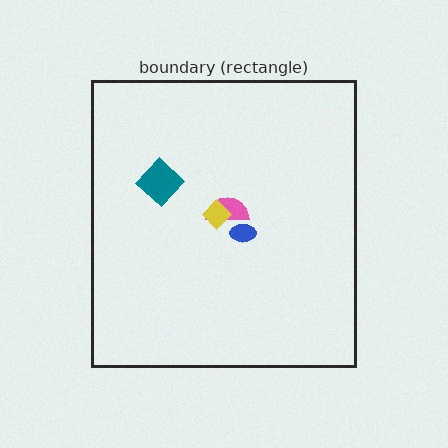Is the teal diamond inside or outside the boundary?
Inside.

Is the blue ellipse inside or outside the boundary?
Inside.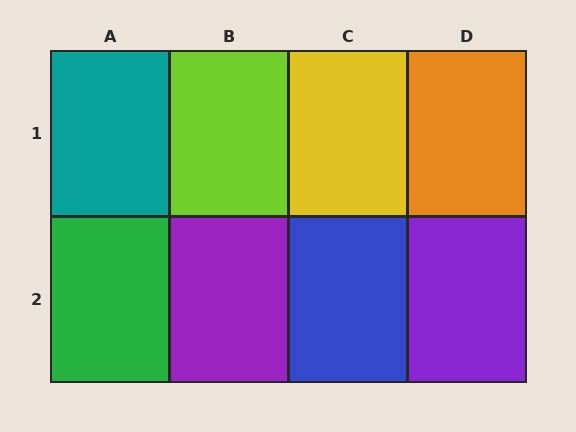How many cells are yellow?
1 cell is yellow.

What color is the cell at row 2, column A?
Green.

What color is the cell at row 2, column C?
Blue.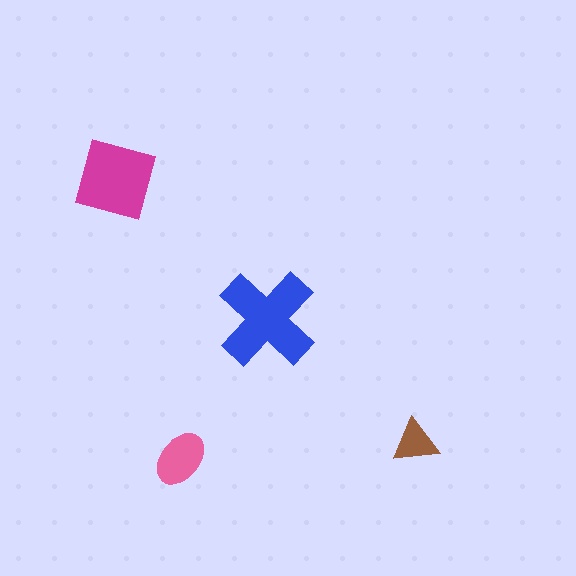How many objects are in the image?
There are 4 objects in the image.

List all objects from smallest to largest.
The brown triangle, the pink ellipse, the magenta diamond, the blue cross.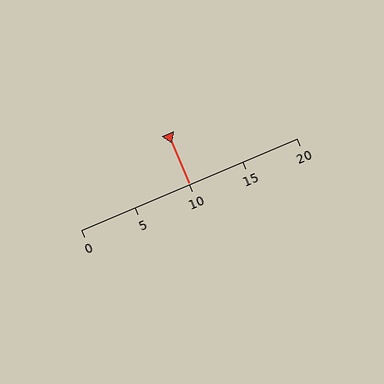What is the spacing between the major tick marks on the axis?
The major ticks are spaced 5 apart.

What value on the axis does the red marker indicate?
The marker indicates approximately 10.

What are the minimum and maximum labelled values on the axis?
The axis runs from 0 to 20.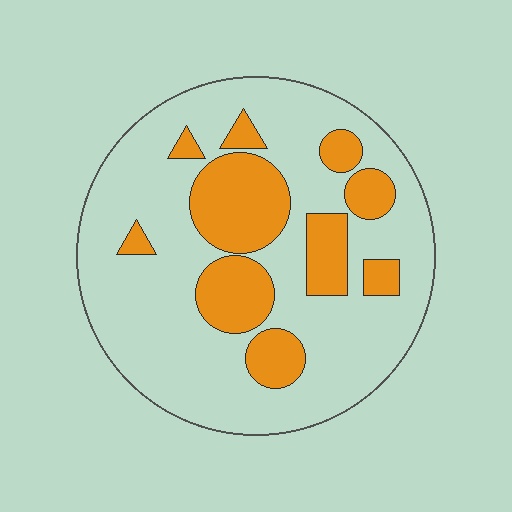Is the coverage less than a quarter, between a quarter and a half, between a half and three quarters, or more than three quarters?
Between a quarter and a half.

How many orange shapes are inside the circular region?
10.